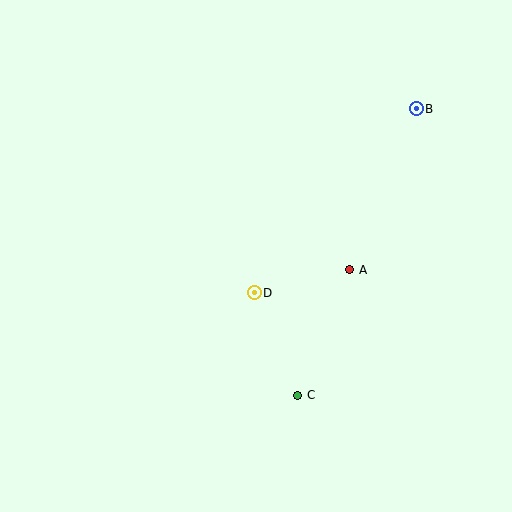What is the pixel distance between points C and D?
The distance between C and D is 111 pixels.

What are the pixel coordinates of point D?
Point D is at (254, 293).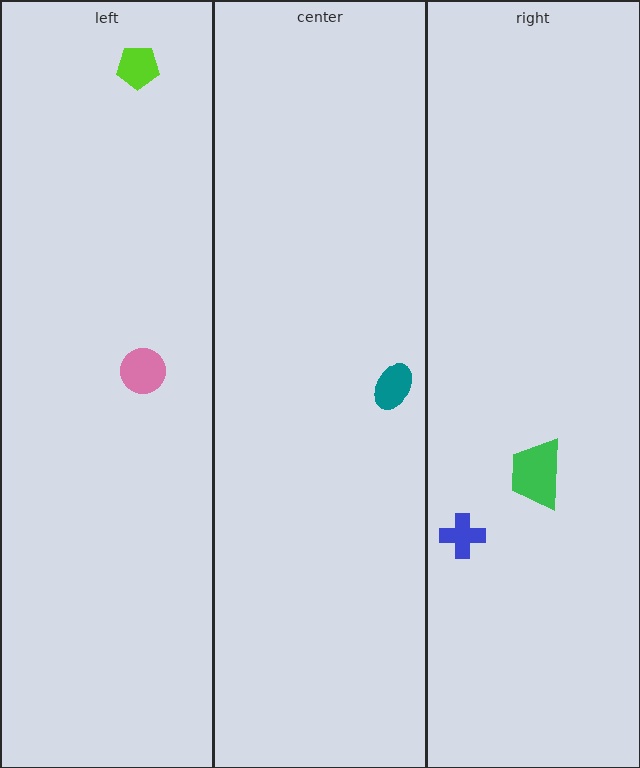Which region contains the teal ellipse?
The center region.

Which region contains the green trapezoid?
The right region.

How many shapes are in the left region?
2.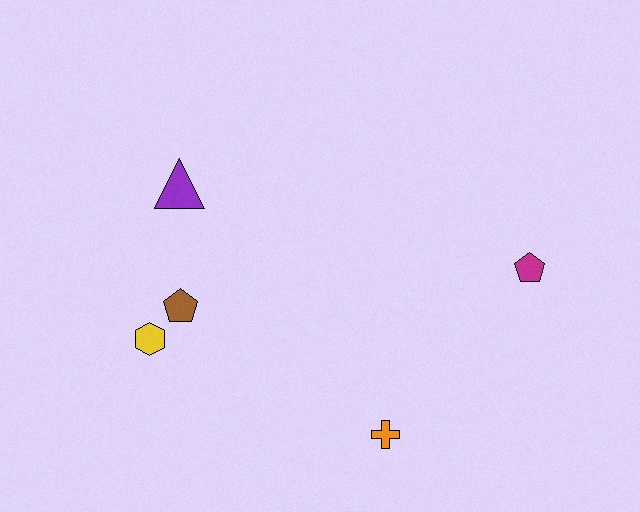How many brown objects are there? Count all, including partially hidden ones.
There is 1 brown object.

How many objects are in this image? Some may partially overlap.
There are 5 objects.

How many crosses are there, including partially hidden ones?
There is 1 cross.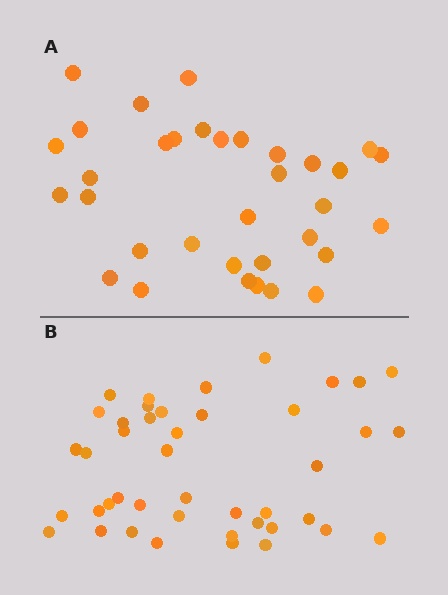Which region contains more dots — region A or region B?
Region B (the bottom region) has more dots.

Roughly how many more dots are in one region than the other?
Region B has roughly 8 or so more dots than region A.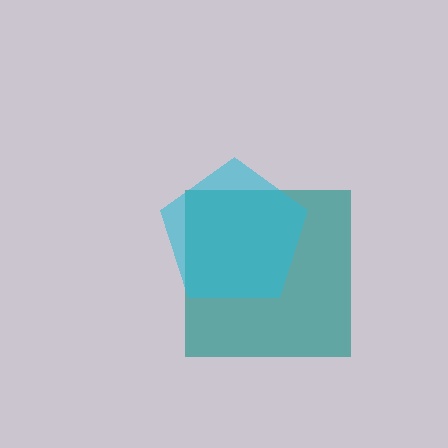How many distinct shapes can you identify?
There are 2 distinct shapes: a teal square, a cyan pentagon.